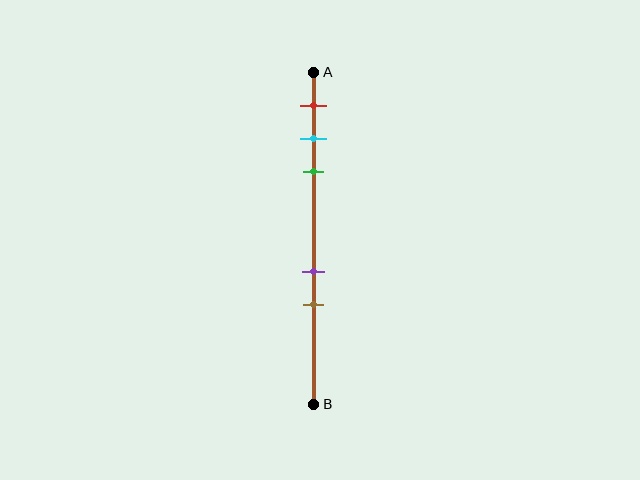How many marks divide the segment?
There are 5 marks dividing the segment.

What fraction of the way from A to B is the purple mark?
The purple mark is approximately 60% (0.6) of the way from A to B.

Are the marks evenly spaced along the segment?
No, the marks are not evenly spaced.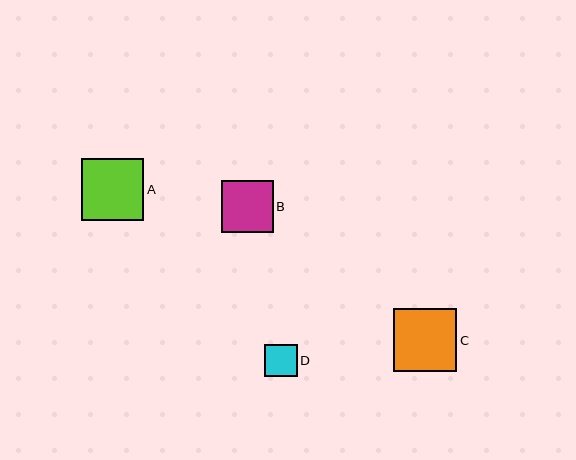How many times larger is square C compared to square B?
Square C is approximately 1.2 times the size of square B.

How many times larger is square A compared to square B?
Square A is approximately 1.2 times the size of square B.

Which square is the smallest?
Square D is the smallest with a size of approximately 33 pixels.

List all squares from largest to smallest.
From largest to smallest: C, A, B, D.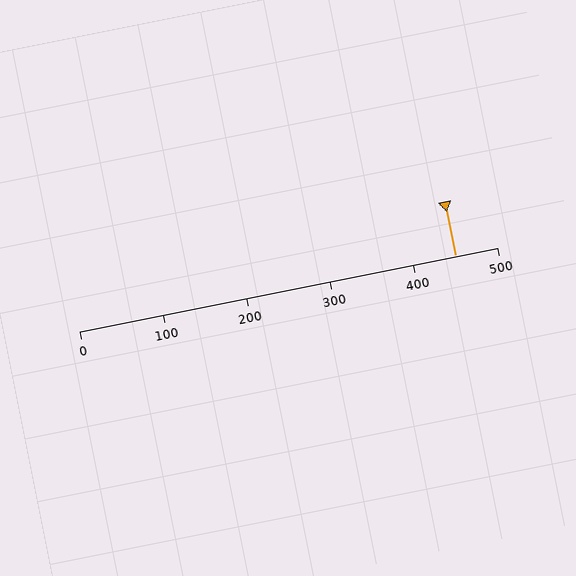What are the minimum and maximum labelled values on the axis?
The axis runs from 0 to 500.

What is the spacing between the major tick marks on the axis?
The major ticks are spaced 100 apart.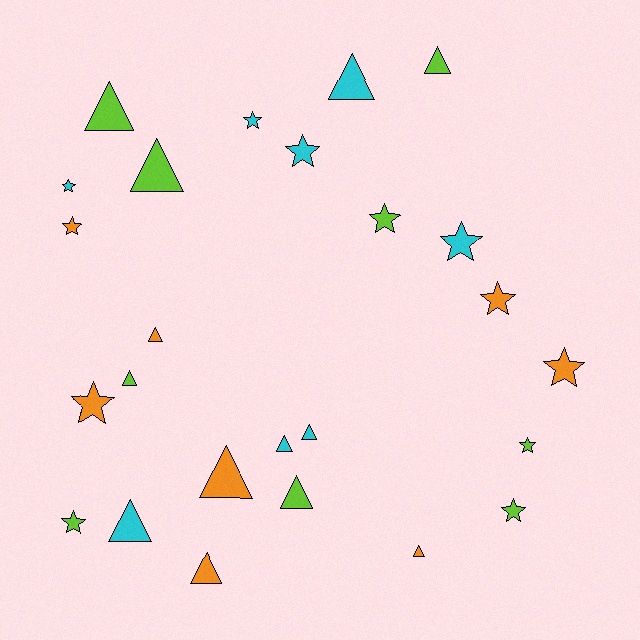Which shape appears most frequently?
Triangle, with 13 objects.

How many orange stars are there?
There are 4 orange stars.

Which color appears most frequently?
Lime, with 9 objects.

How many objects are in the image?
There are 25 objects.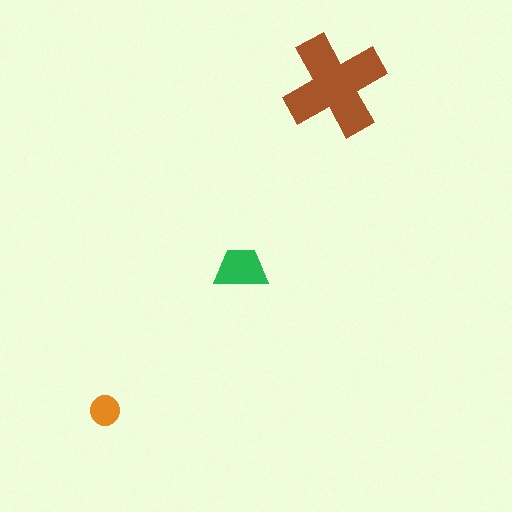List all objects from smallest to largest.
The orange circle, the green trapezoid, the brown cross.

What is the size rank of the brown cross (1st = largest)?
1st.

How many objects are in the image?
There are 3 objects in the image.